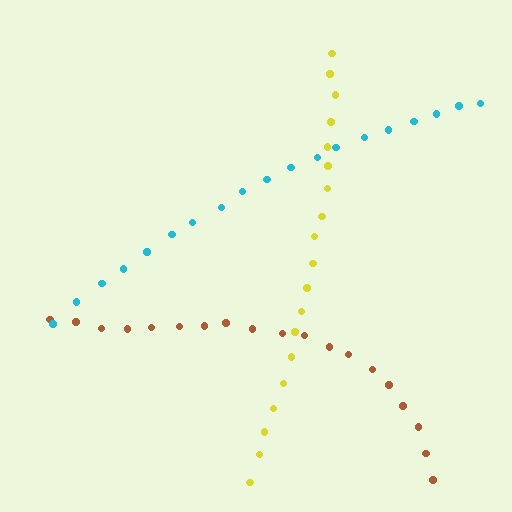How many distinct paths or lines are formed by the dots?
There are 3 distinct paths.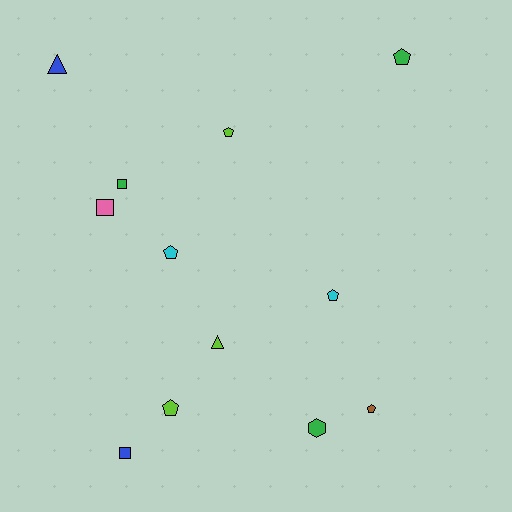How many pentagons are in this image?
There are 6 pentagons.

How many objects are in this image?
There are 12 objects.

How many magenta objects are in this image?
There are no magenta objects.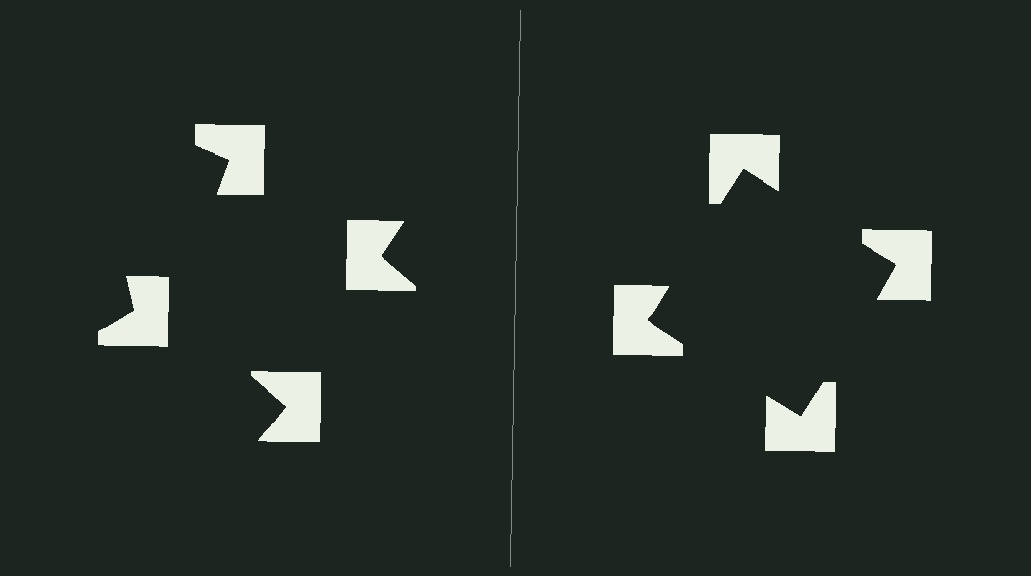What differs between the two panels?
The notched squares are positioned identically on both sides; only the wedge orientations differ. On the right they align to a square; on the left they are misaligned.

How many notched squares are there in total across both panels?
8 — 4 on each side.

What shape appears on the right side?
An illusory square.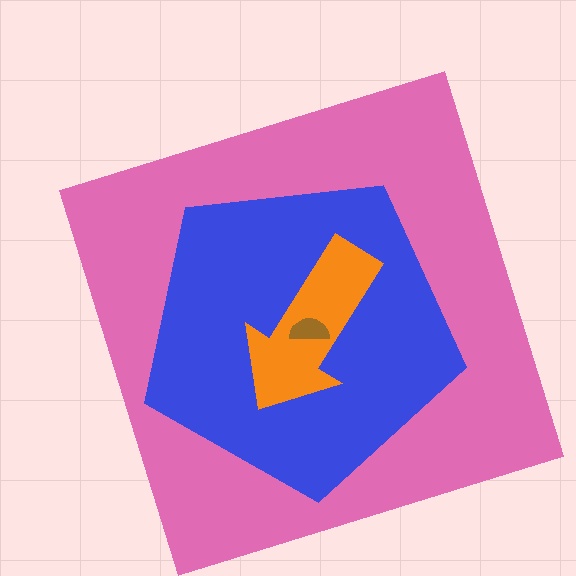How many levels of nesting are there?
4.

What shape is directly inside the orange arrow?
The brown semicircle.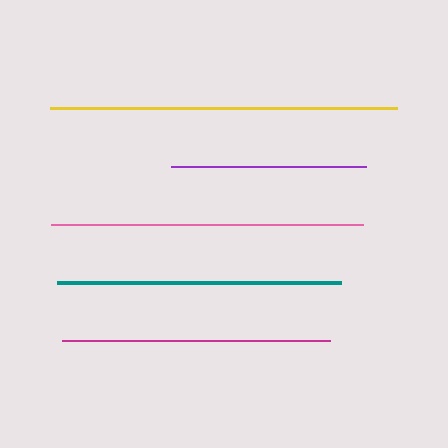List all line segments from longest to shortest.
From longest to shortest: yellow, pink, teal, magenta, purple.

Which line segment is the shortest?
The purple line is the shortest at approximately 195 pixels.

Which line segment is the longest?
The yellow line is the longest at approximately 347 pixels.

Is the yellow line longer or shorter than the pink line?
The yellow line is longer than the pink line.